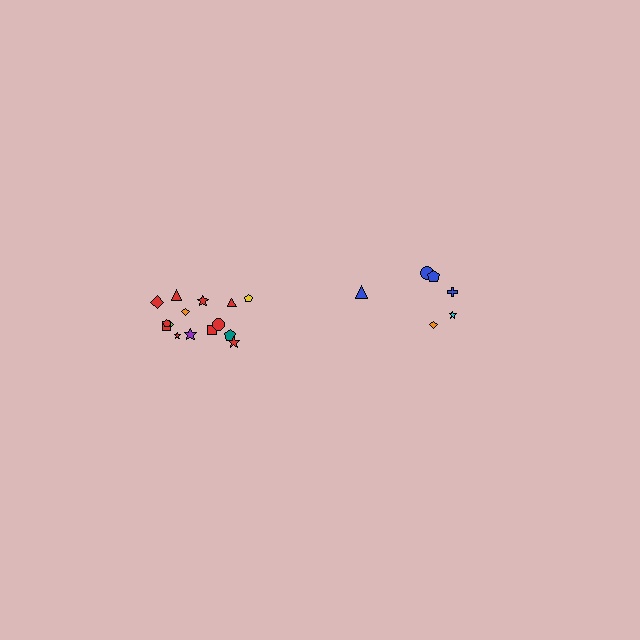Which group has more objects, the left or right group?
The left group.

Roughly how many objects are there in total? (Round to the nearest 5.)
Roughly 20 objects in total.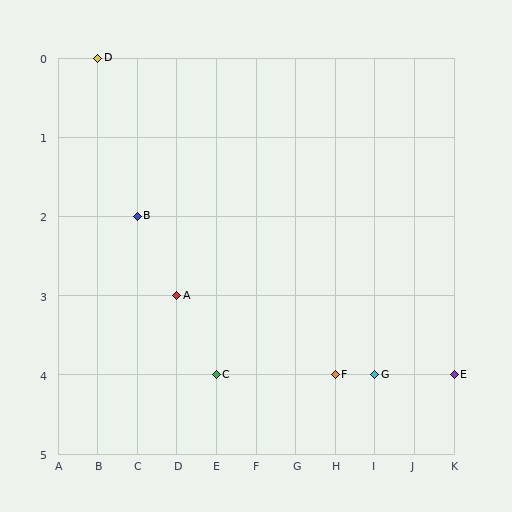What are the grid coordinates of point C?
Point C is at grid coordinates (E, 4).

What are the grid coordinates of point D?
Point D is at grid coordinates (B, 0).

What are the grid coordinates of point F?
Point F is at grid coordinates (H, 4).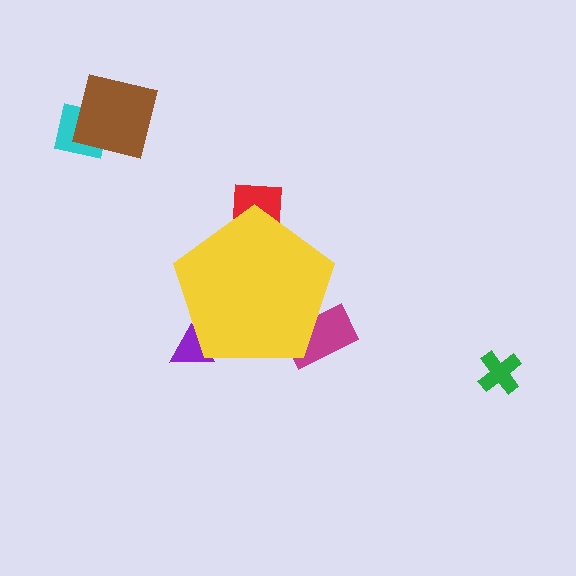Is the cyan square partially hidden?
No, the cyan square is fully visible.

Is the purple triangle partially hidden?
Yes, the purple triangle is partially hidden behind the yellow pentagon.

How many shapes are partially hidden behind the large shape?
3 shapes are partially hidden.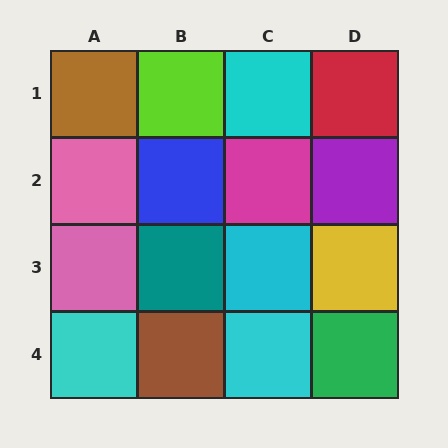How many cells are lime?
1 cell is lime.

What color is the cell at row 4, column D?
Green.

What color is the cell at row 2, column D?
Purple.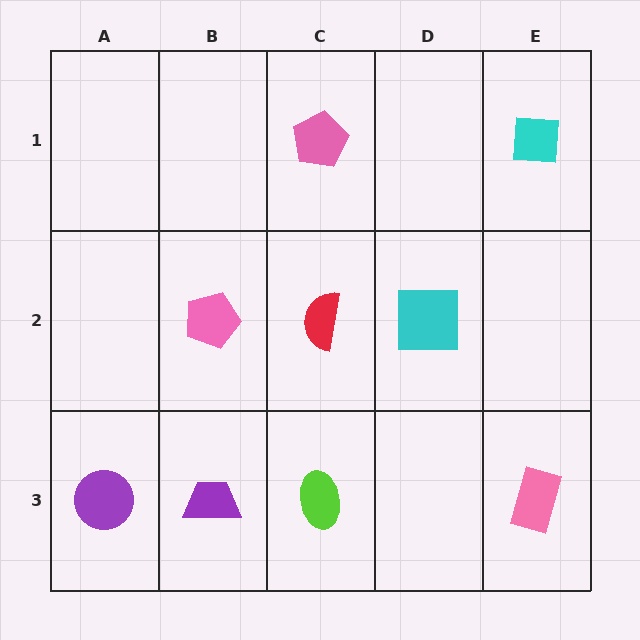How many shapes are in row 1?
2 shapes.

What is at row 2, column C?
A red semicircle.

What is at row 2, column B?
A pink pentagon.